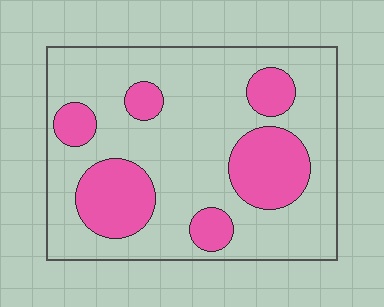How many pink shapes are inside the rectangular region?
6.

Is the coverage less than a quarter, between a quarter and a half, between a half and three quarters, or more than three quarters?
Between a quarter and a half.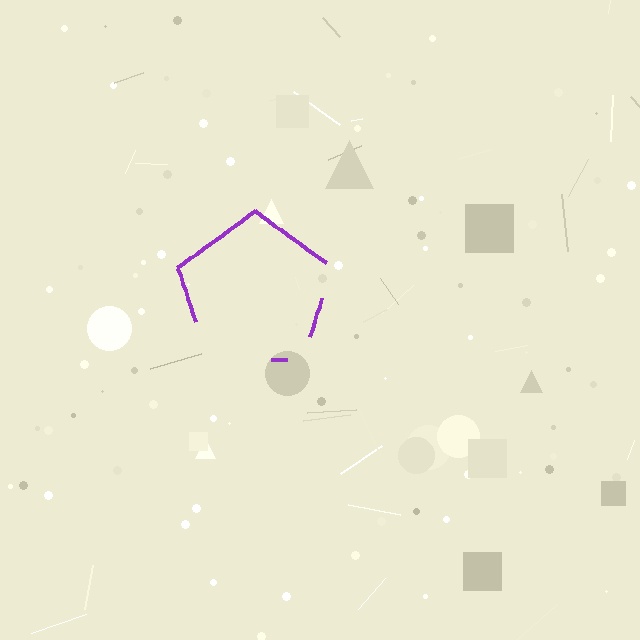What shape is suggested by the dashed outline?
The dashed outline suggests a pentagon.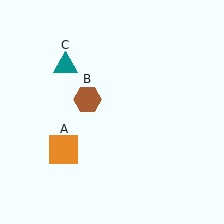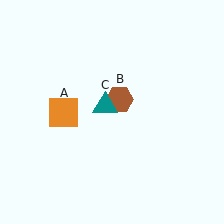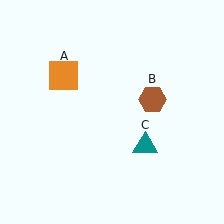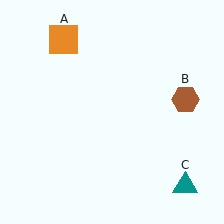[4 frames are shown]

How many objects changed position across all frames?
3 objects changed position: orange square (object A), brown hexagon (object B), teal triangle (object C).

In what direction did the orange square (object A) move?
The orange square (object A) moved up.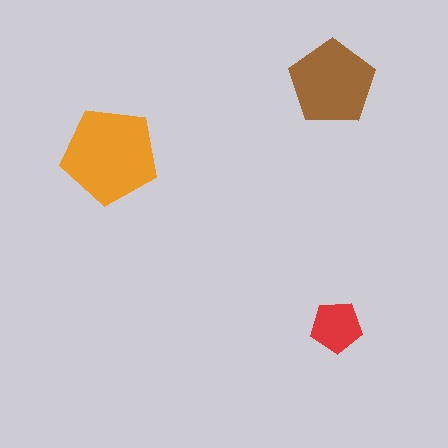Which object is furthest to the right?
The red pentagon is rightmost.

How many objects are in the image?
There are 3 objects in the image.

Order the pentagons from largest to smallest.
the orange one, the brown one, the red one.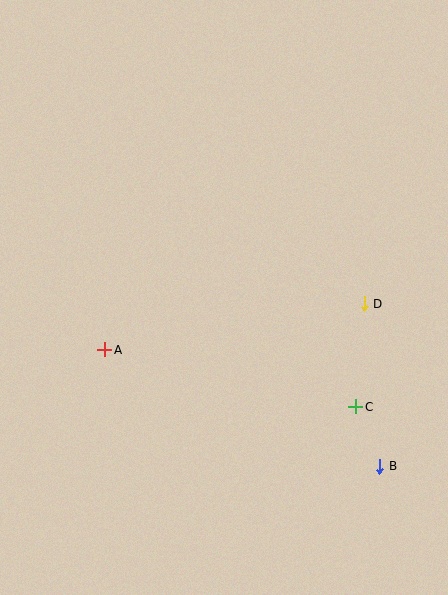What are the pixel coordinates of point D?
Point D is at (364, 304).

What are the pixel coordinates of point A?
Point A is at (105, 350).